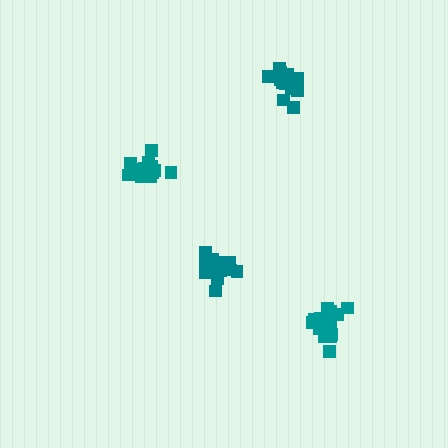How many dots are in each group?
Group 1: 16 dots, Group 2: 19 dots, Group 3: 16 dots, Group 4: 15 dots (66 total).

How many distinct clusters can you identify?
There are 4 distinct clusters.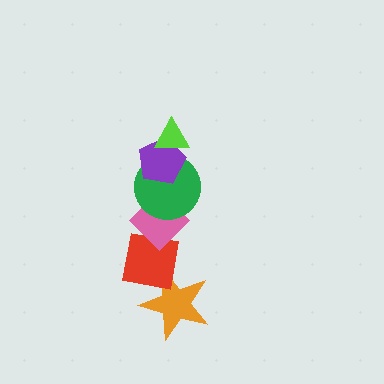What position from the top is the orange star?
The orange star is 6th from the top.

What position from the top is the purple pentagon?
The purple pentagon is 2nd from the top.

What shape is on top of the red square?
The pink diamond is on top of the red square.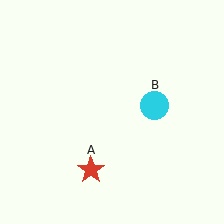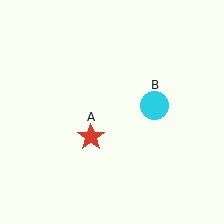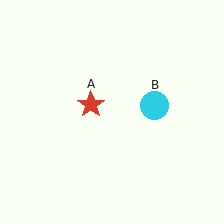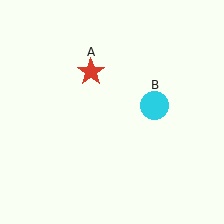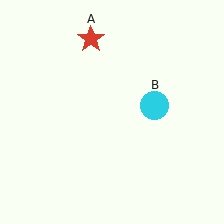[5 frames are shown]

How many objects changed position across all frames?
1 object changed position: red star (object A).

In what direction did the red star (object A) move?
The red star (object A) moved up.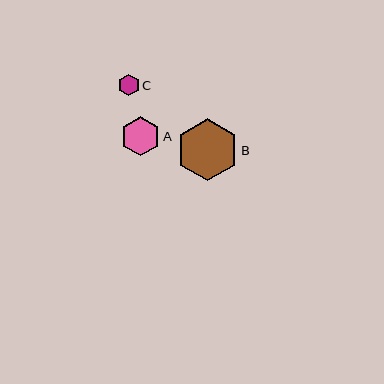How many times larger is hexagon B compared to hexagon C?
Hexagon B is approximately 3.0 times the size of hexagon C.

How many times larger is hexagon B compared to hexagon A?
Hexagon B is approximately 1.6 times the size of hexagon A.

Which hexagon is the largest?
Hexagon B is the largest with a size of approximately 62 pixels.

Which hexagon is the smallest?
Hexagon C is the smallest with a size of approximately 21 pixels.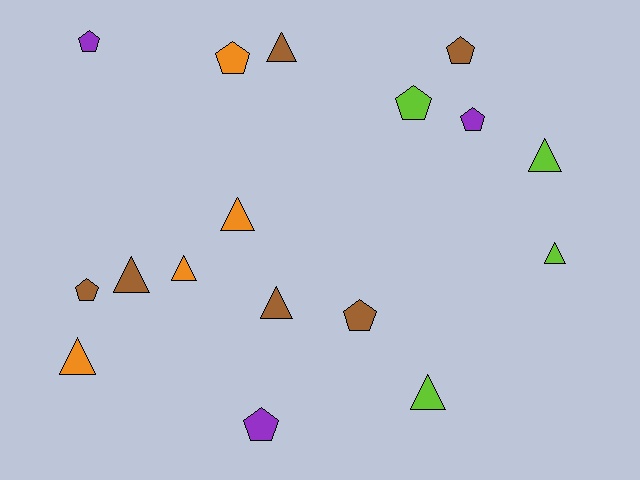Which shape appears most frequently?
Triangle, with 9 objects.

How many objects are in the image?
There are 17 objects.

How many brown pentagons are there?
There are 3 brown pentagons.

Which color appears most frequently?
Brown, with 6 objects.